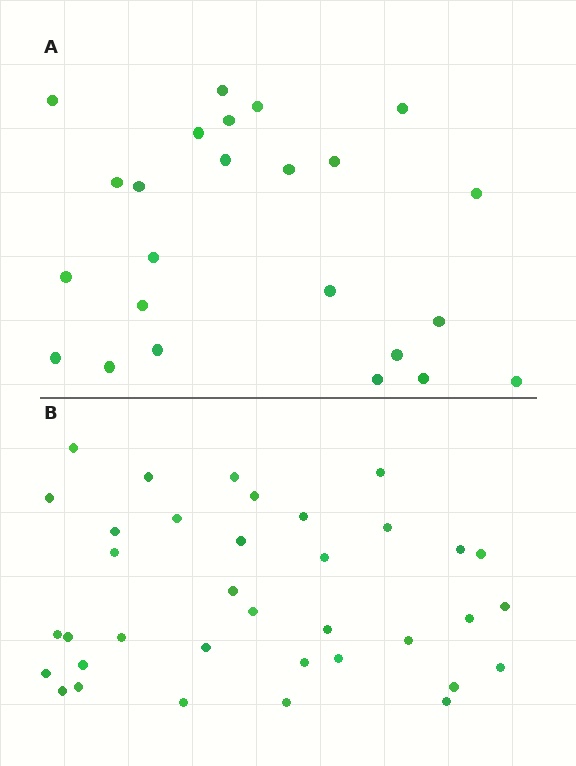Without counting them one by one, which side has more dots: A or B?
Region B (the bottom region) has more dots.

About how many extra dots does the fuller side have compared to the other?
Region B has roughly 12 or so more dots than region A.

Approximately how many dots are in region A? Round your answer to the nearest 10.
About 20 dots. (The exact count is 24, which rounds to 20.)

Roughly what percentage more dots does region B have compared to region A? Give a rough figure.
About 50% more.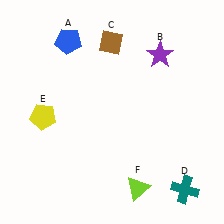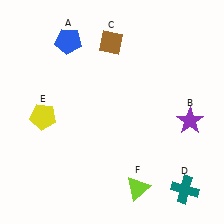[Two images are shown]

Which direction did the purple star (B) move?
The purple star (B) moved down.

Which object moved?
The purple star (B) moved down.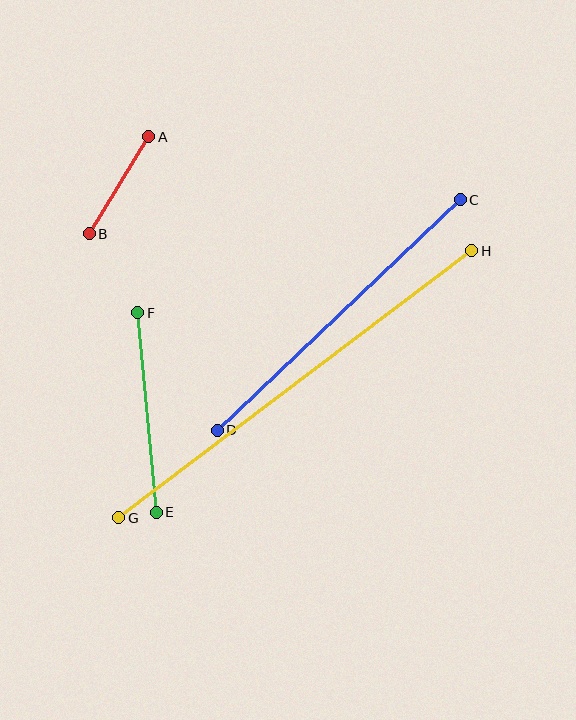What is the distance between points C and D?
The distance is approximately 335 pixels.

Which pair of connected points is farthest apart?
Points G and H are farthest apart.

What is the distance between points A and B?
The distance is approximately 114 pixels.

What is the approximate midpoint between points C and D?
The midpoint is at approximately (339, 315) pixels.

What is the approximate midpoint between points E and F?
The midpoint is at approximately (147, 412) pixels.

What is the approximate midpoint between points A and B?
The midpoint is at approximately (119, 185) pixels.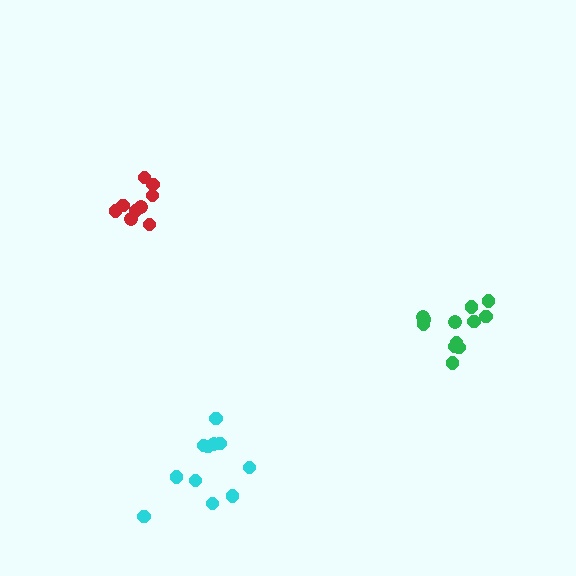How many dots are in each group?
Group 1: 9 dots, Group 2: 11 dots, Group 3: 12 dots (32 total).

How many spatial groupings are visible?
There are 3 spatial groupings.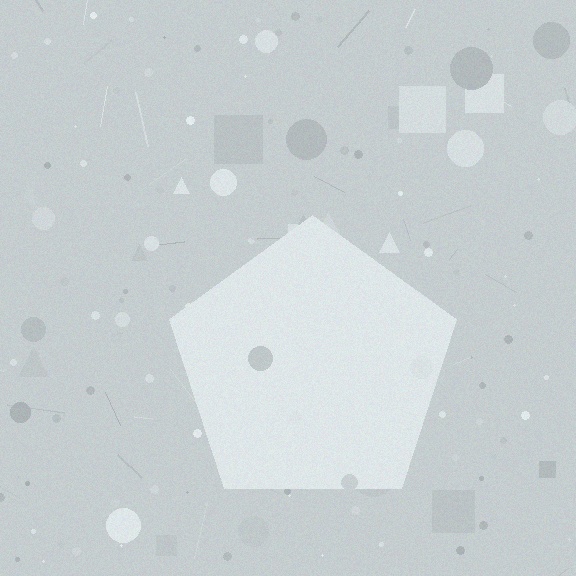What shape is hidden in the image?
A pentagon is hidden in the image.